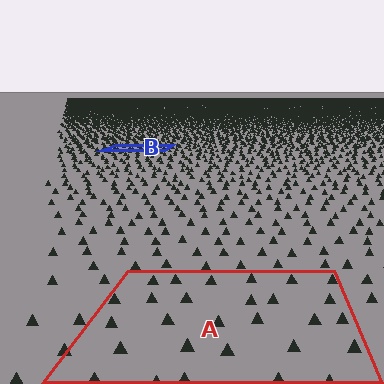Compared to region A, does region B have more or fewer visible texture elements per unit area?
Region B has more texture elements per unit area — they are packed more densely because it is farther away.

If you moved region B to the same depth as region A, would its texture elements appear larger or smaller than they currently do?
They would appear larger. At a closer depth, the same texture elements are projected at a bigger on-screen size.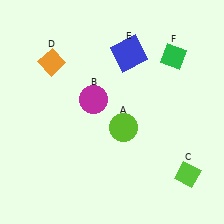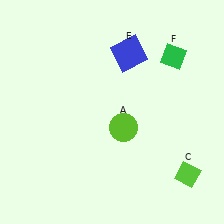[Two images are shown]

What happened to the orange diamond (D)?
The orange diamond (D) was removed in Image 2. It was in the top-left area of Image 1.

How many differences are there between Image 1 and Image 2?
There are 2 differences between the two images.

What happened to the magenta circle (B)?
The magenta circle (B) was removed in Image 2. It was in the top-left area of Image 1.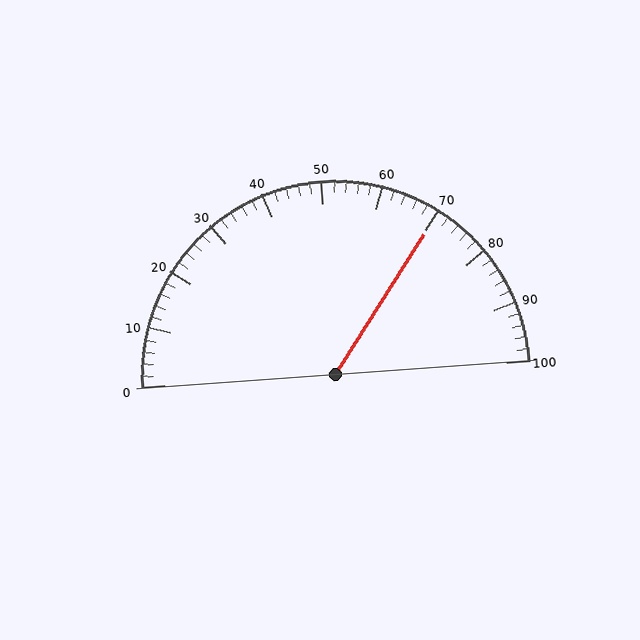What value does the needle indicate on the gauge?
The needle indicates approximately 70.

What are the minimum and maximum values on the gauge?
The gauge ranges from 0 to 100.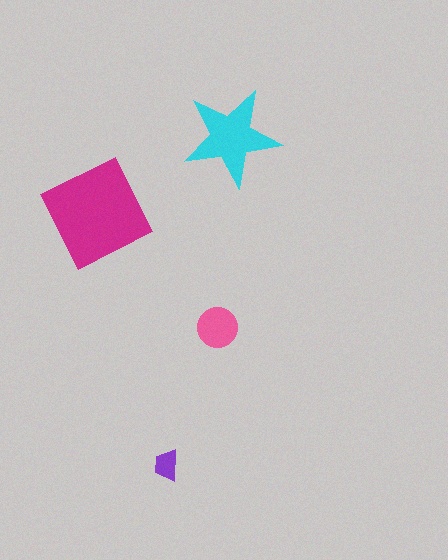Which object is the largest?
The magenta diamond.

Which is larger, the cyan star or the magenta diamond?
The magenta diamond.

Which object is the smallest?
The purple trapezoid.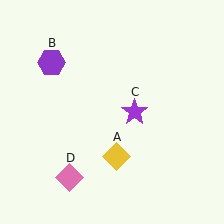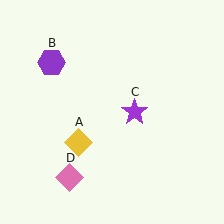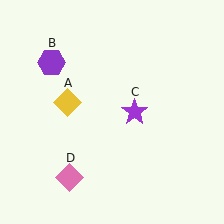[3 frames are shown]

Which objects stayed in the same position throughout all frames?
Purple hexagon (object B) and purple star (object C) and pink diamond (object D) remained stationary.